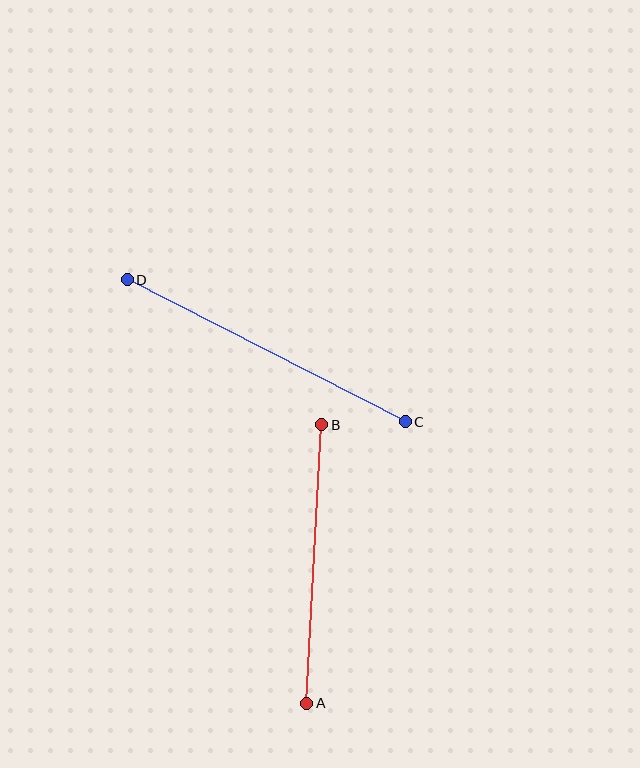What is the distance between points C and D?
The distance is approximately 312 pixels.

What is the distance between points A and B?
The distance is approximately 279 pixels.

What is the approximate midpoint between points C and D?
The midpoint is at approximately (266, 351) pixels.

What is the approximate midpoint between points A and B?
The midpoint is at approximately (314, 564) pixels.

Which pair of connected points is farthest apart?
Points C and D are farthest apart.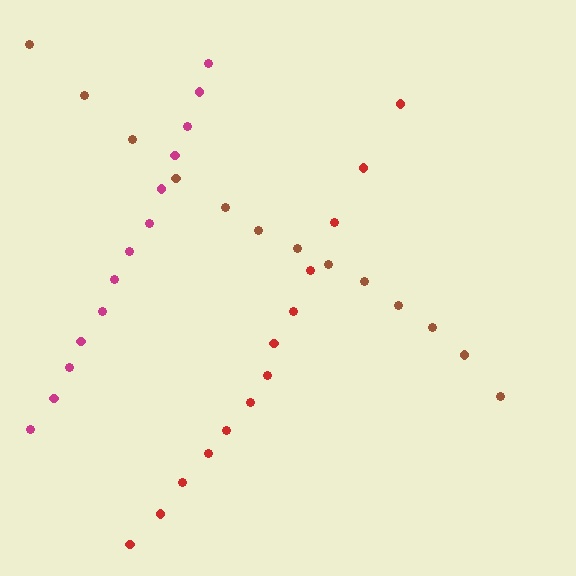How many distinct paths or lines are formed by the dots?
There are 3 distinct paths.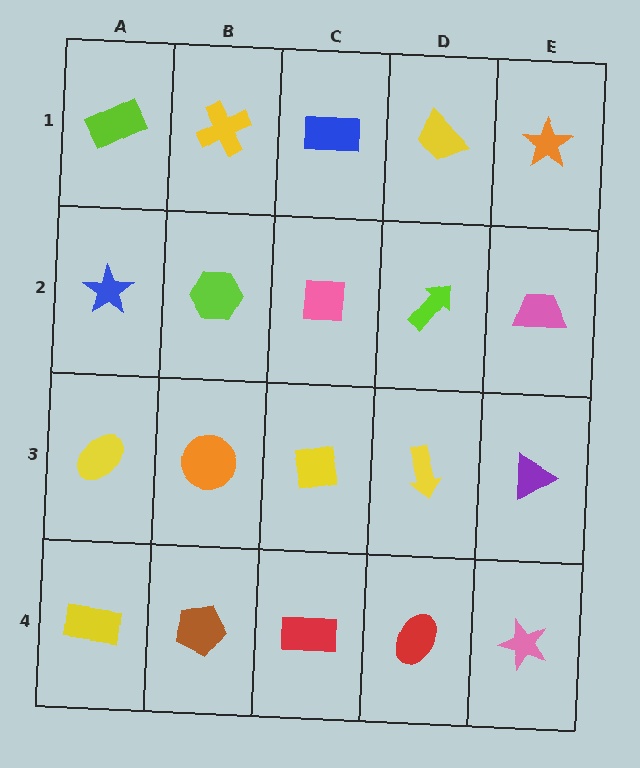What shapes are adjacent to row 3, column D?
A lime arrow (row 2, column D), a red ellipse (row 4, column D), a yellow square (row 3, column C), a purple triangle (row 3, column E).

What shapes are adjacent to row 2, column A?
A lime rectangle (row 1, column A), a yellow ellipse (row 3, column A), a lime hexagon (row 2, column B).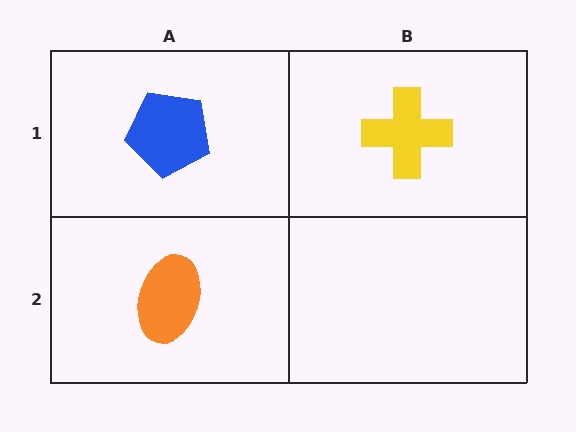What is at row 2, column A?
An orange ellipse.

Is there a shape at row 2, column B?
No, that cell is empty.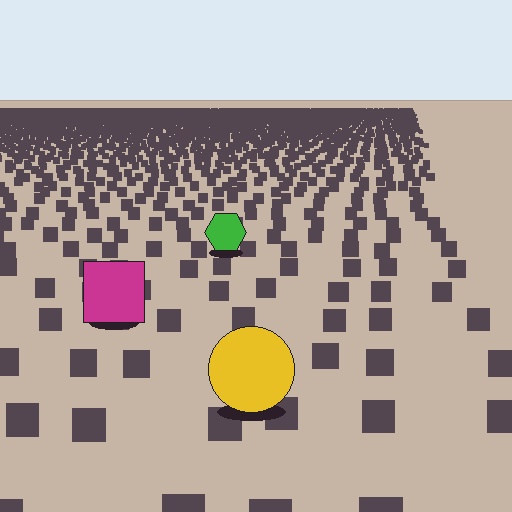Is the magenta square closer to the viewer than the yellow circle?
No. The yellow circle is closer — you can tell from the texture gradient: the ground texture is coarser near it.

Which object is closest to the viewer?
The yellow circle is closest. The texture marks near it are larger and more spread out.